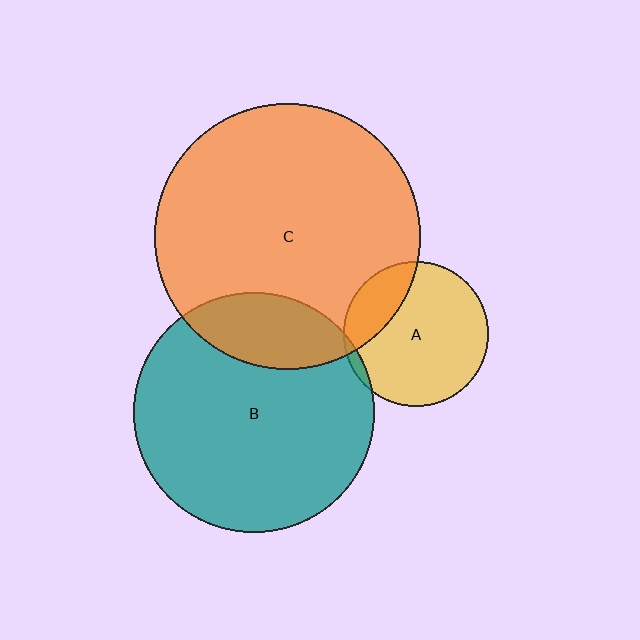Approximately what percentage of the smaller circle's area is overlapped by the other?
Approximately 20%.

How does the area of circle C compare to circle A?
Approximately 3.4 times.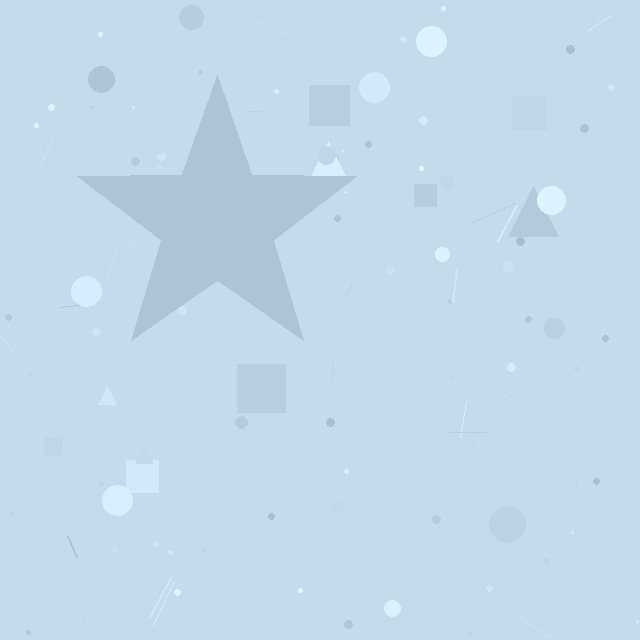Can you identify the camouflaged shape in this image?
The camouflaged shape is a star.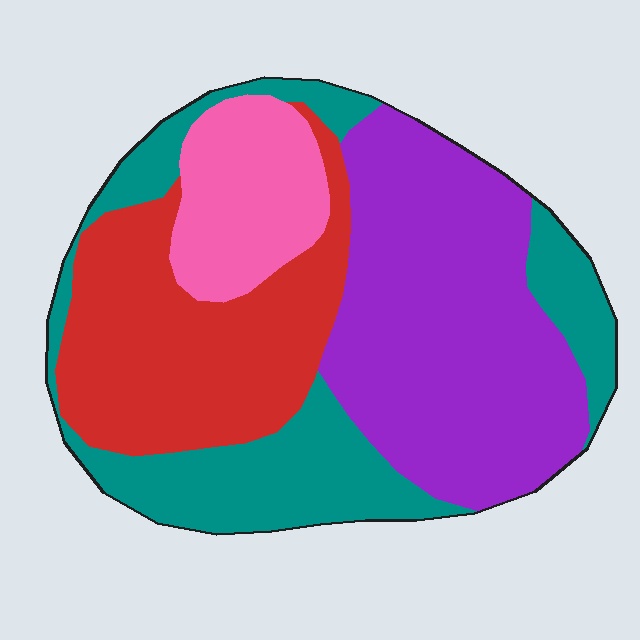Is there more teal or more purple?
Purple.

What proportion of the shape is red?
Red takes up about one quarter (1/4) of the shape.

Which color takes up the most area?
Purple, at roughly 35%.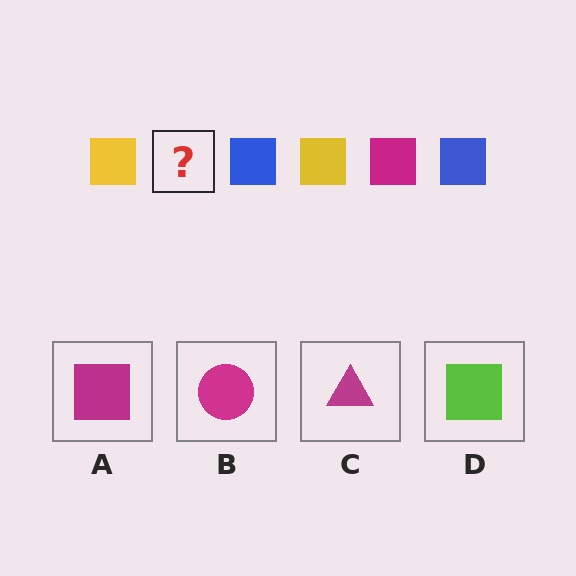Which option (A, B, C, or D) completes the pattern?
A.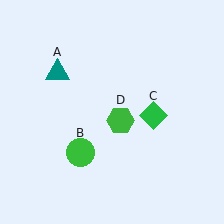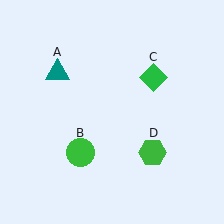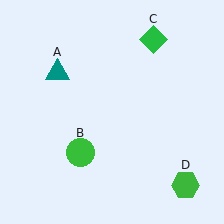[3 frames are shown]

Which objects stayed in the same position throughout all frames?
Teal triangle (object A) and green circle (object B) remained stationary.